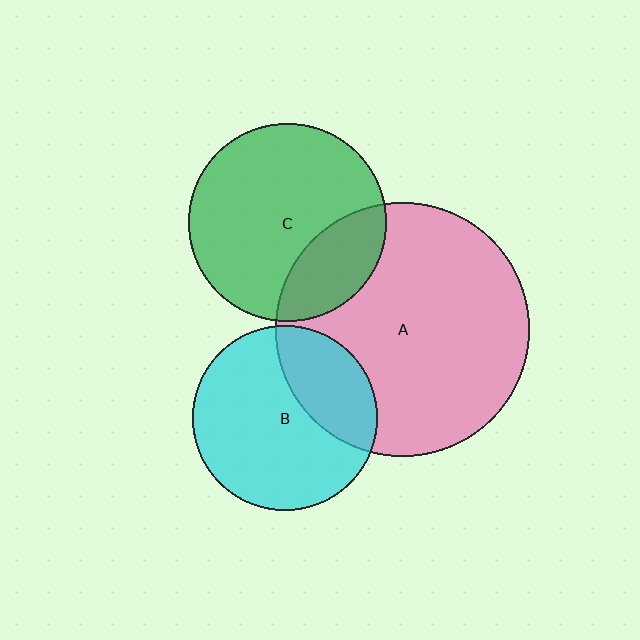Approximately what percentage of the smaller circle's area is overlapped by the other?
Approximately 25%.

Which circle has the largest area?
Circle A (pink).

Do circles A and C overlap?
Yes.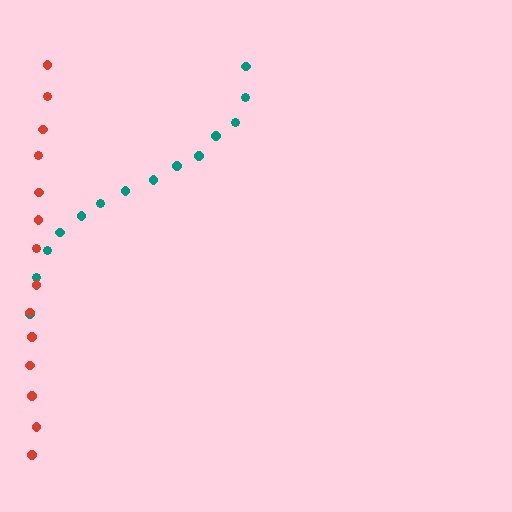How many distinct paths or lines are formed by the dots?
There are 2 distinct paths.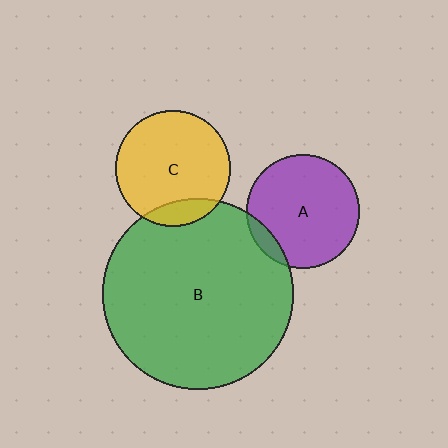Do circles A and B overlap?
Yes.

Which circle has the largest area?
Circle B (green).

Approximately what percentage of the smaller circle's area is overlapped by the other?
Approximately 10%.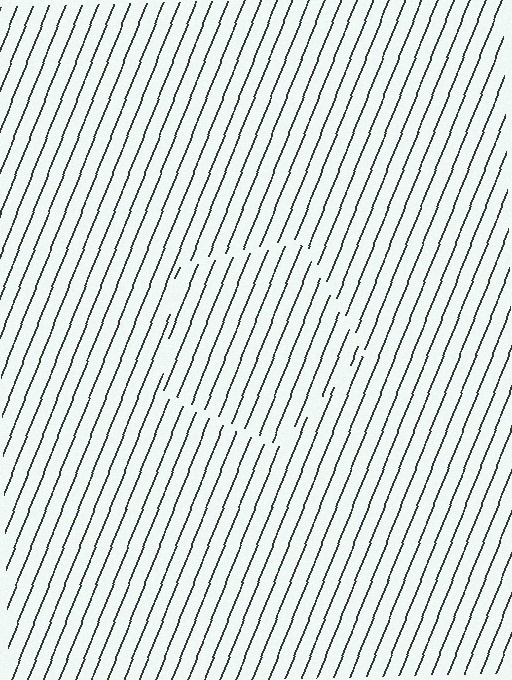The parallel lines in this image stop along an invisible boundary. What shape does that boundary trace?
An illusory pentagon. The interior of the shape contains the same grating, shifted by half a period — the contour is defined by the phase discontinuity where line-ends from the inner and outer gratings abut.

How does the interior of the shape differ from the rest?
The interior of the shape contains the same grating, shifted by half a period — the contour is defined by the phase discontinuity where line-ends from the inner and outer gratings abut.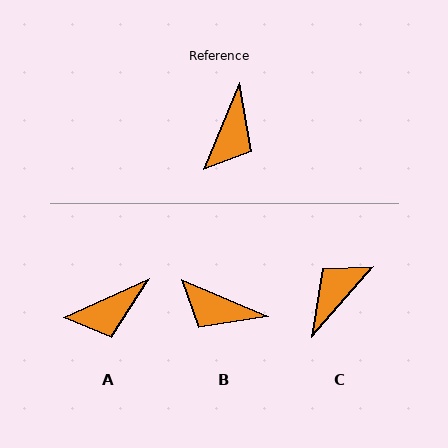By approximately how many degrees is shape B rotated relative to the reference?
Approximately 91 degrees clockwise.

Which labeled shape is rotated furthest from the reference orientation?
C, about 161 degrees away.